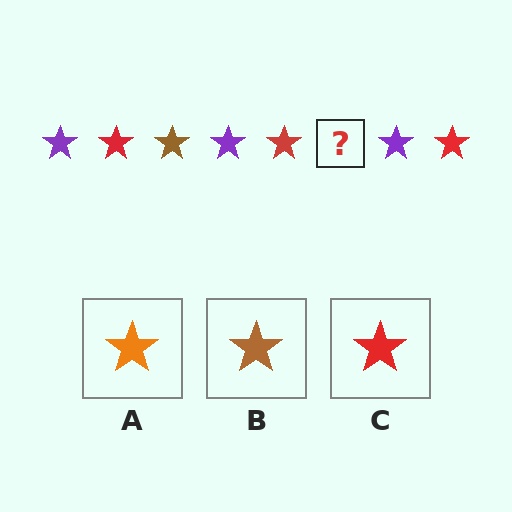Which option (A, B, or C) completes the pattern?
B.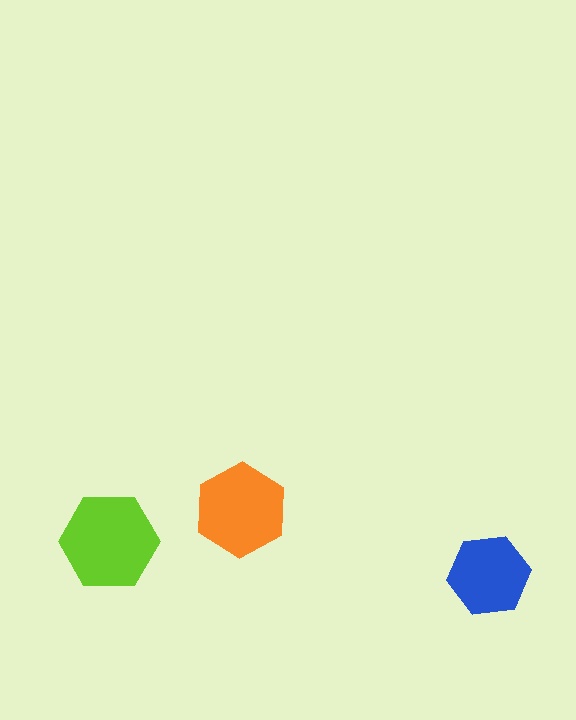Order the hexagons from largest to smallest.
the lime one, the orange one, the blue one.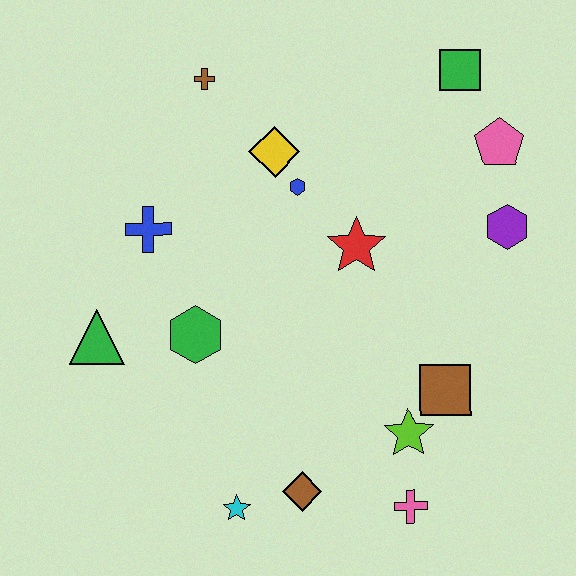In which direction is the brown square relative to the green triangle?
The brown square is to the right of the green triangle.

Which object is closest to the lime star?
The brown square is closest to the lime star.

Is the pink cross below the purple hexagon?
Yes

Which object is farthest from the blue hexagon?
The pink cross is farthest from the blue hexagon.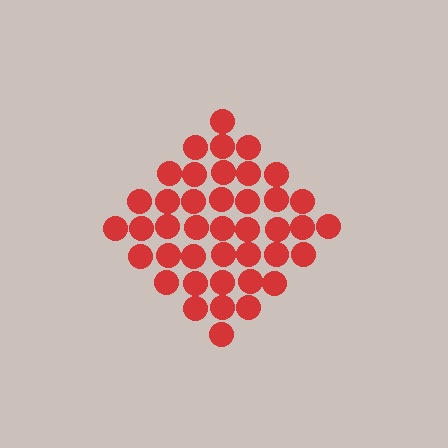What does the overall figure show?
The overall figure shows a diamond.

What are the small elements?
The small elements are circles.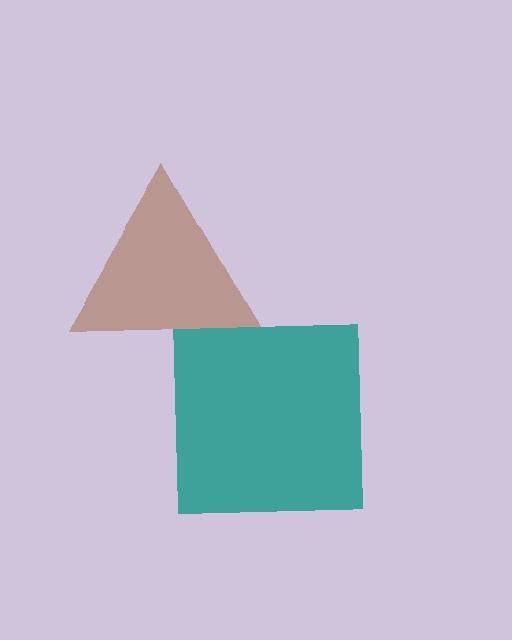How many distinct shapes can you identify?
There are 2 distinct shapes: a brown triangle, a teal square.